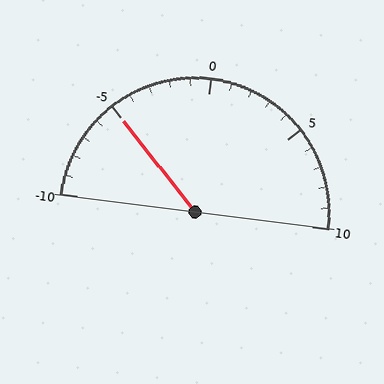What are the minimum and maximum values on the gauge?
The gauge ranges from -10 to 10.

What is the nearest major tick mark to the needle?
The nearest major tick mark is -5.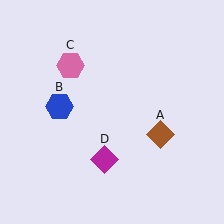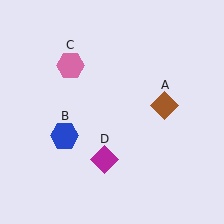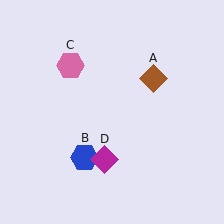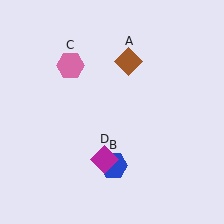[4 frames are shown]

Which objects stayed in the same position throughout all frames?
Pink hexagon (object C) and magenta diamond (object D) remained stationary.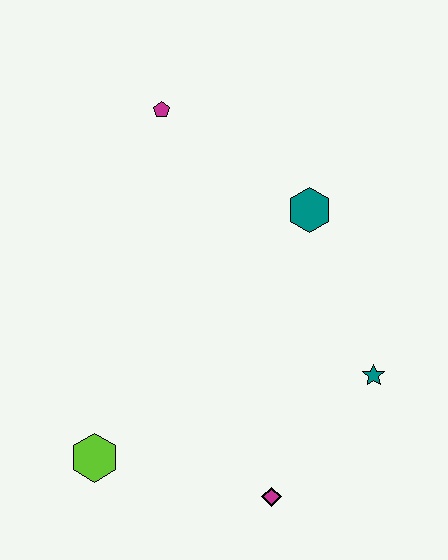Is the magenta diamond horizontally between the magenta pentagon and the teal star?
Yes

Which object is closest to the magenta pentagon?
The teal hexagon is closest to the magenta pentagon.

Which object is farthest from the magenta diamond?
The magenta pentagon is farthest from the magenta diamond.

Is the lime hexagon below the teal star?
Yes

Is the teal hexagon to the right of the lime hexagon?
Yes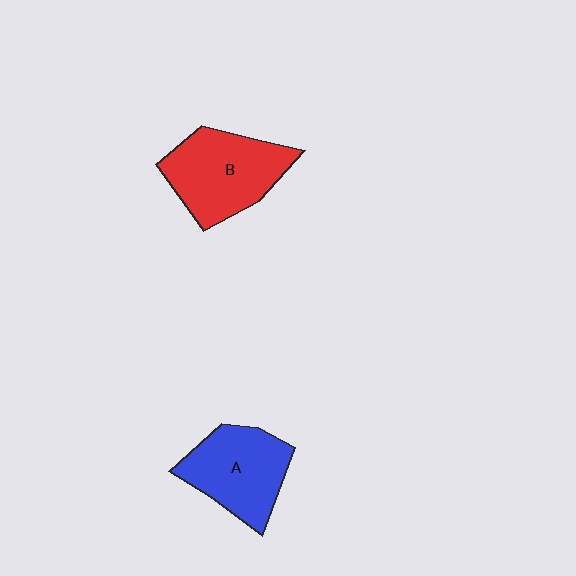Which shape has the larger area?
Shape B (red).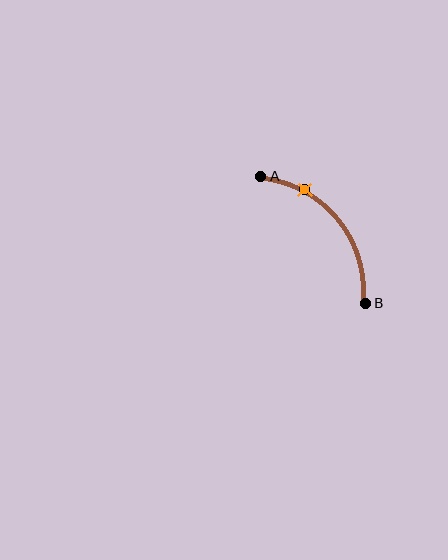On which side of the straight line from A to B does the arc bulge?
The arc bulges above and to the right of the straight line connecting A and B.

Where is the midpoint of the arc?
The arc midpoint is the point on the curve farthest from the straight line joining A and B. It sits above and to the right of that line.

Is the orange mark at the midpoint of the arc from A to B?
No. The orange mark lies on the arc but is closer to endpoint A. The arc midpoint would be at the point on the curve equidistant along the arc from both A and B.